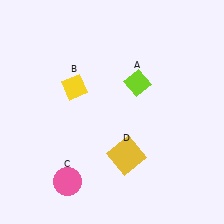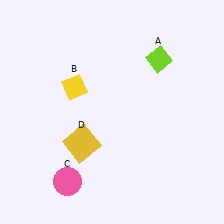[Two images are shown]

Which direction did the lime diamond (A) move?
The lime diamond (A) moved up.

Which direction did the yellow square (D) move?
The yellow square (D) moved left.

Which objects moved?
The objects that moved are: the lime diamond (A), the yellow square (D).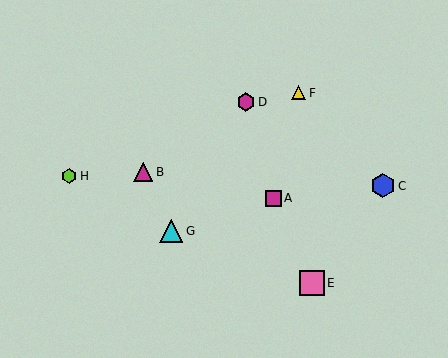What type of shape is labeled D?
Shape D is a magenta hexagon.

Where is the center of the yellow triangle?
The center of the yellow triangle is at (298, 93).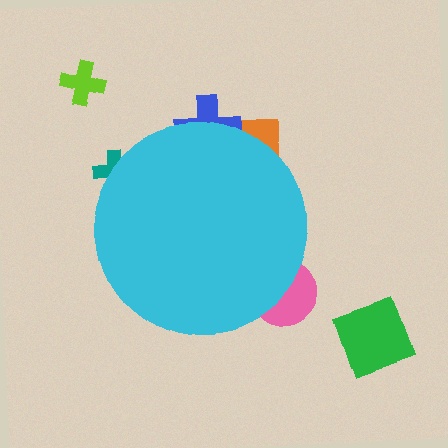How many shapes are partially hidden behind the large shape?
4 shapes are partially hidden.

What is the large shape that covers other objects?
A cyan circle.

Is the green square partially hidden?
No, the green square is fully visible.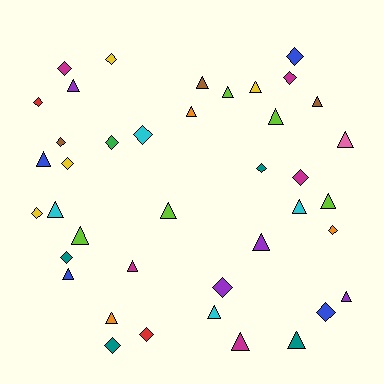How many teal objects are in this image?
There are 4 teal objects.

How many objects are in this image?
There are 40 objects.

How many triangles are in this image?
There are 22 triangles.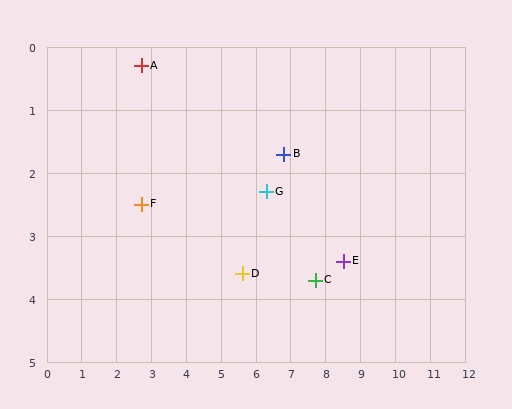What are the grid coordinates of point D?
Point D is at approximately (5.6, 3.6).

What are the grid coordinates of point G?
Point G is at approximately (6.3, 2.3).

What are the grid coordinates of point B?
Point B is at approximately (6.8, 1.7).